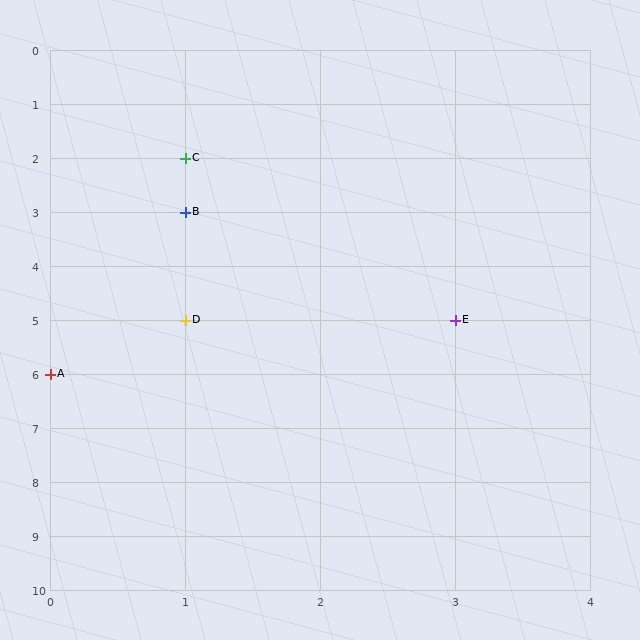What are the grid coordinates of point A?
Point A is at grid coordinates (0, 6).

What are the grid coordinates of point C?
Point C is at grid coordinates (1, 2).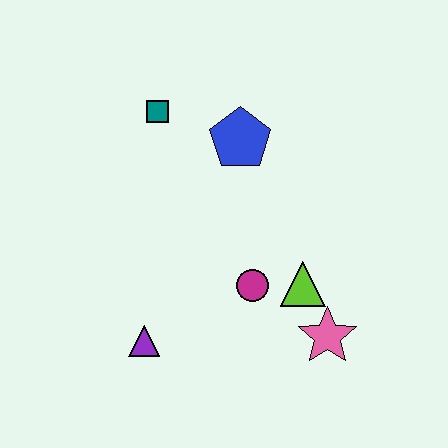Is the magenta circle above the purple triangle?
Yes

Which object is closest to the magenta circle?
The lime triangle is closest to the magenta circle.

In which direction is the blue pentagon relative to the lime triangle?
The blue pentagon is above the lime triangle.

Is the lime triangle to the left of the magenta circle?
No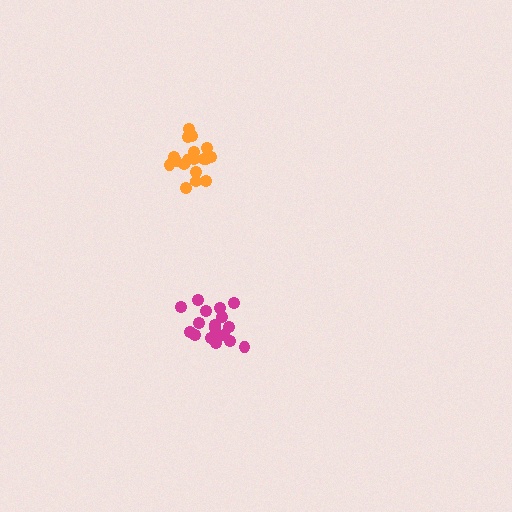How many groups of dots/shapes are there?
There are 2 groups.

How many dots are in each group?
Group 1: 18 dots, Group 2: 18 dots (36 total).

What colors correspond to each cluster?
The clusters are colored: magenta, orange.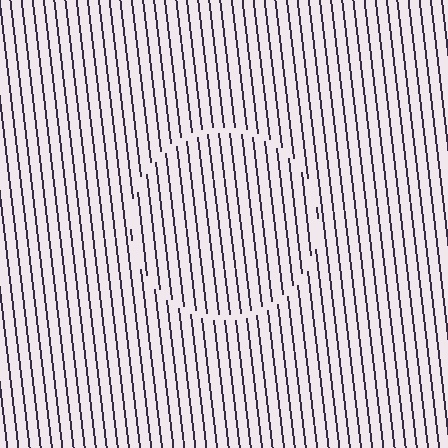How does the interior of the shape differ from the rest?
The interior of the shape contains the same grating, shifted by half a period — the contour is defined by the phase discontinuity where line-ends from the inner and outer gratings abut.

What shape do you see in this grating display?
An illusory circle. The interior of the shape contains the same grating, shifted by half a period — the contour is defined by the phase discontinuity where line-ends from the inner and outer gratings abut.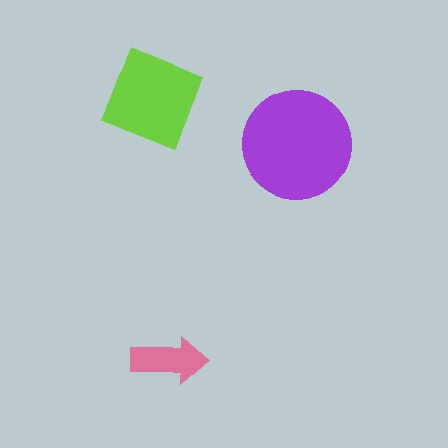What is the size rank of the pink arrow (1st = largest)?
3rd.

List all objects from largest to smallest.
The purple circle, the lime square, the pink arrow.